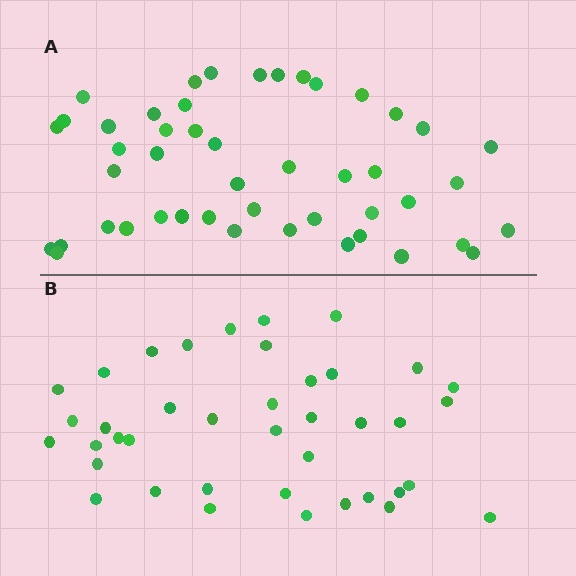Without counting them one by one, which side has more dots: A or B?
Region A (the top region) has more dots.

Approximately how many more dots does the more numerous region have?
Region A has roughly 8 or so more dots than region B.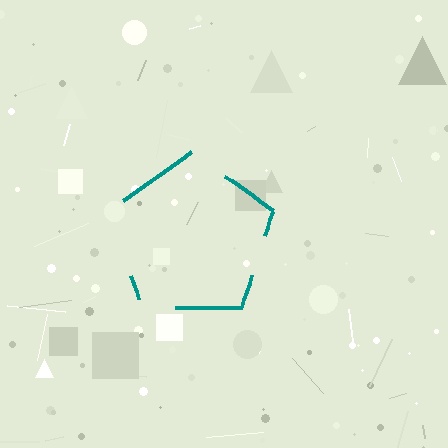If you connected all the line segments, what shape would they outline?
They would outline a pentagon.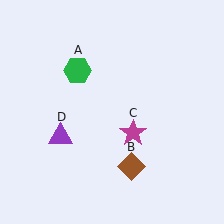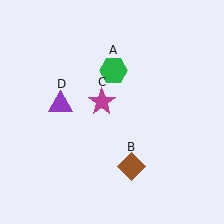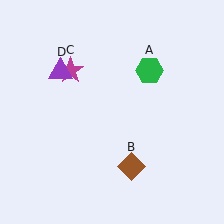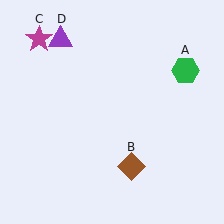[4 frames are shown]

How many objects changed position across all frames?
3 objects changed position: green hexagon (object A), magenta star (object C), purple triangle (object D).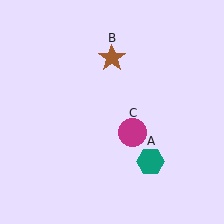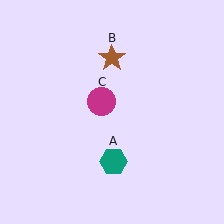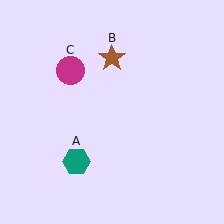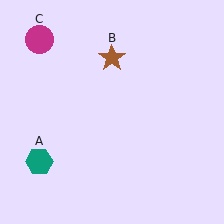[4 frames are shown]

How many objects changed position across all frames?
2 objects changed position: teal hexagon (object A), magenta circle (object C).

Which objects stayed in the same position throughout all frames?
Brown star (object B) remained stationary.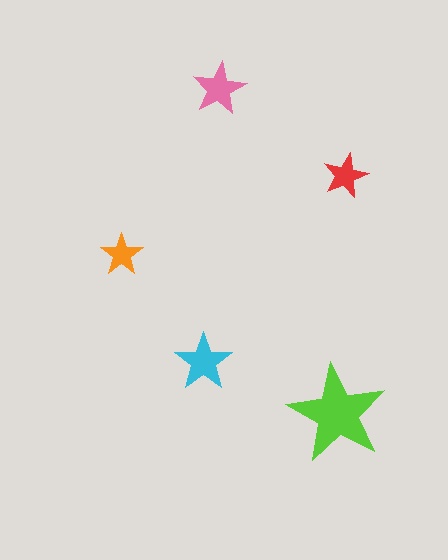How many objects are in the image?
There are 5 objects in the image.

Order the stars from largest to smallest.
the lime one, the cyan one, the pink one, the red one, the orange one.